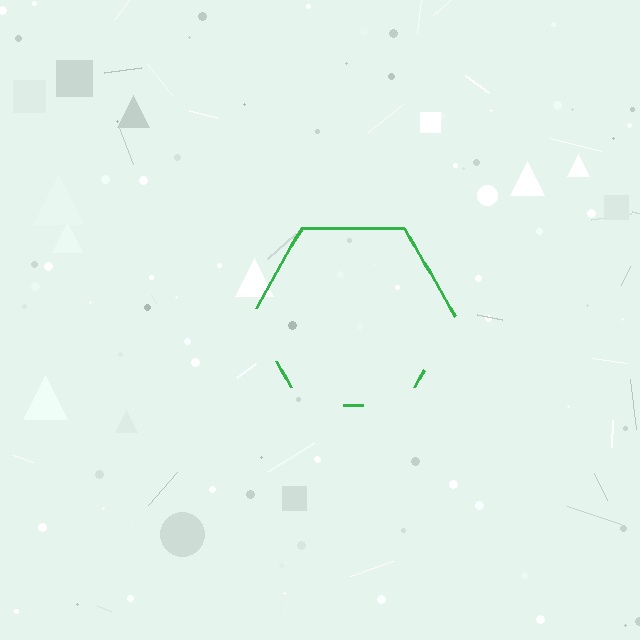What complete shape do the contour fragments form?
The contour fragments form a hexagon.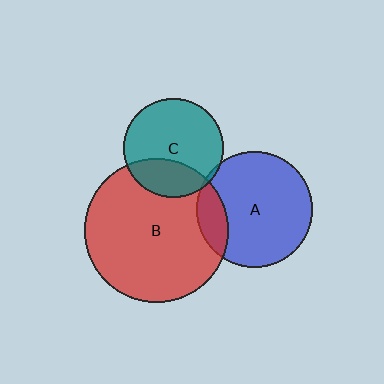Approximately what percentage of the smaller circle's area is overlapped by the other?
Approximately 5%.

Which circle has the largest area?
Circle B (red).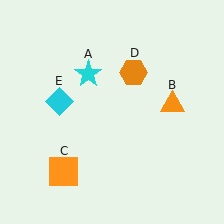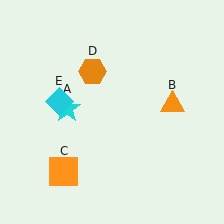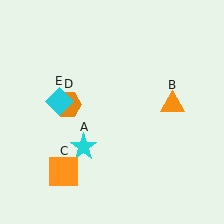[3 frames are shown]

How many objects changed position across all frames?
2 objects changed position: cyan star (object A), orange hexagon (object D).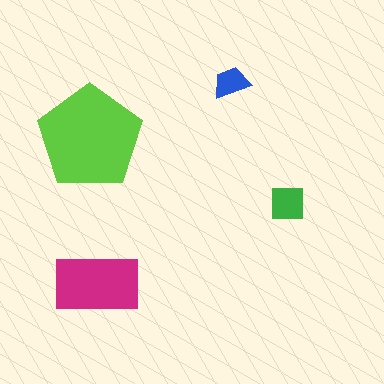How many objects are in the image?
There are 4 objects in the image.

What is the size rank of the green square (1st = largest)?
3rd.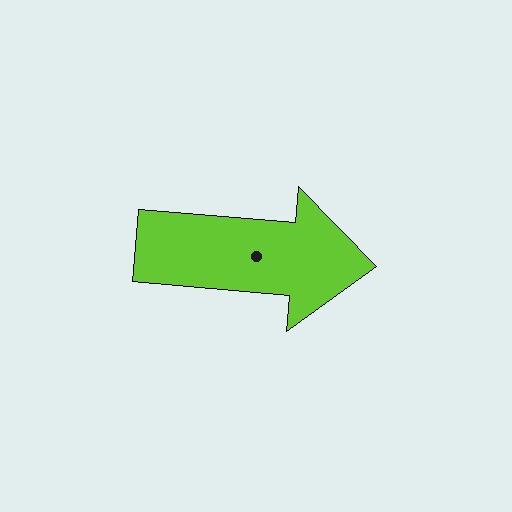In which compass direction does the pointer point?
East.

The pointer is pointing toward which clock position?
Roughly 3 o'clock.